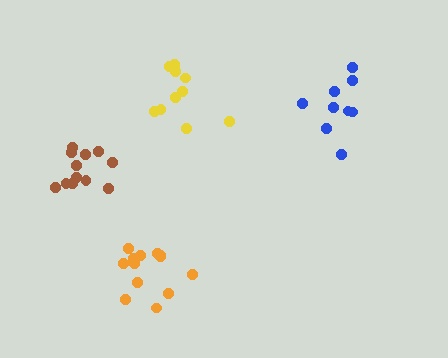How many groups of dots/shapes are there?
There are 4 groups.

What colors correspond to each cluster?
The clusters are colored: brown, yellow, orange, blue.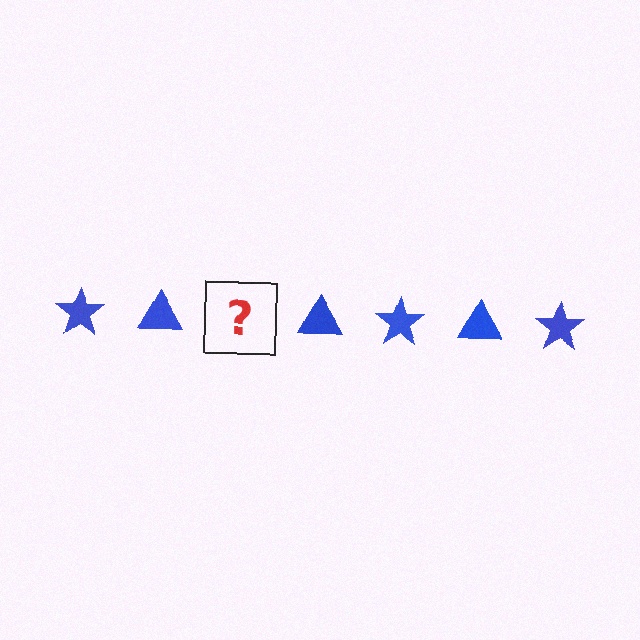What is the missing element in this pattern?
The missing element is a blue star.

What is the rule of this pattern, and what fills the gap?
The rule is that the pattern cycles through star, triangle shapes in blue. The gap should be filled with a blue star.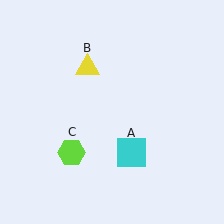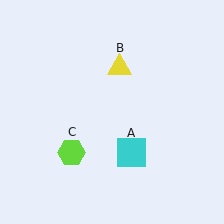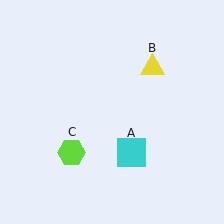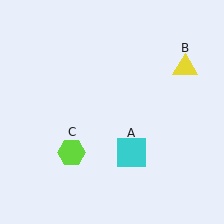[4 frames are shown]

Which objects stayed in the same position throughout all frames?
Cyan square (object A) and lime hexagon (object C) remained stationary.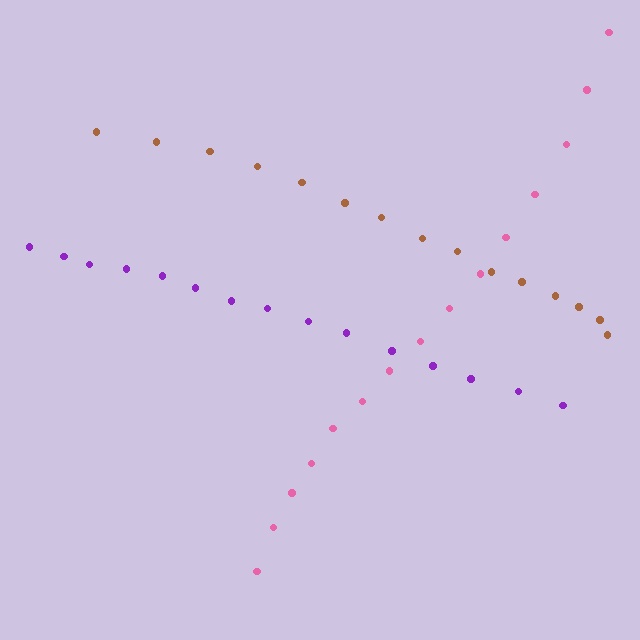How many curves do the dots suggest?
There are 3 distinct paths.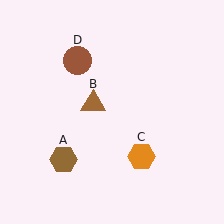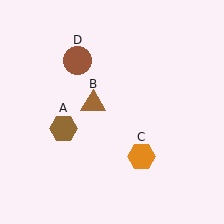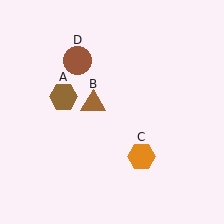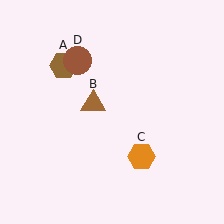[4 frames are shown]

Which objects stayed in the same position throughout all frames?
Brown triangle (object B) and orange hexagon (object C) and brown circle (object D) remained stationary.